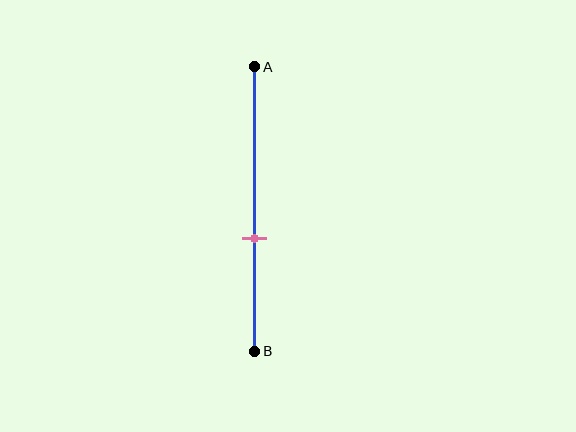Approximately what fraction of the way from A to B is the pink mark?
The pink mark is approximately 60% of the way from A to B.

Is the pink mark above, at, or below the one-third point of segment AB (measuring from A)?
The pink mark is below the one-third point of segment AB.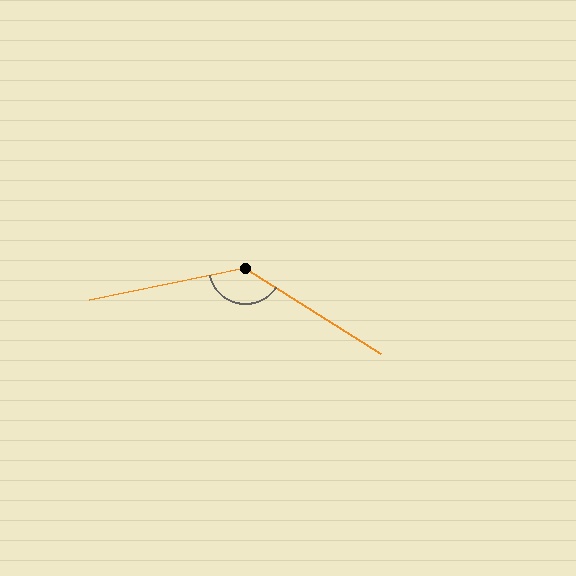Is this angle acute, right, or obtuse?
It is obtuse.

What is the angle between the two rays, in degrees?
Approximately 136 degrees.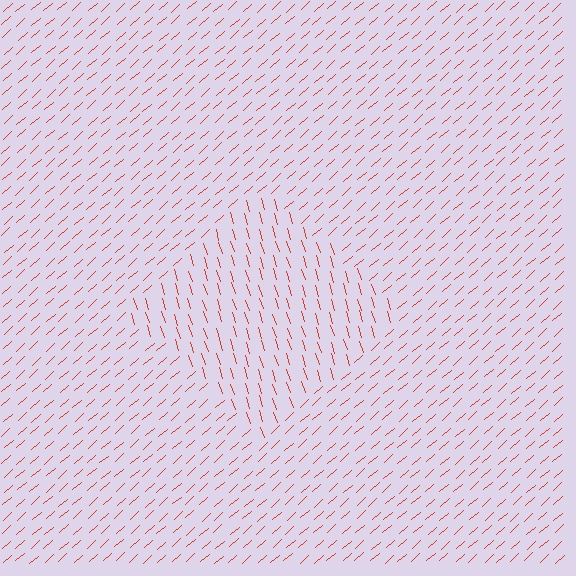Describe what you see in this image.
The image is filled with small red line segments. A diamond region in the image has lines oriented differently from the surrounding lines, creating a visible texture boundary.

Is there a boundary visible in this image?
Yes, there is a texture boundary formed by a change in line orientation.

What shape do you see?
I see a diamond.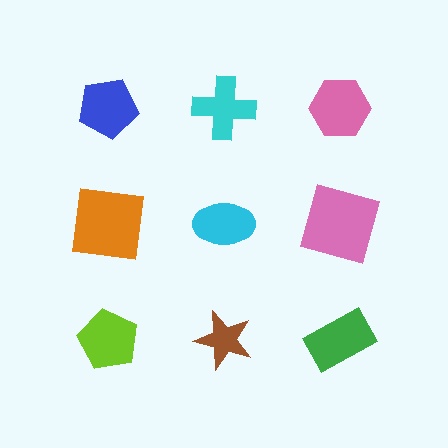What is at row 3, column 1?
A lime pentagon.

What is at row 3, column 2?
A brown star.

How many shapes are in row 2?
3 shapes.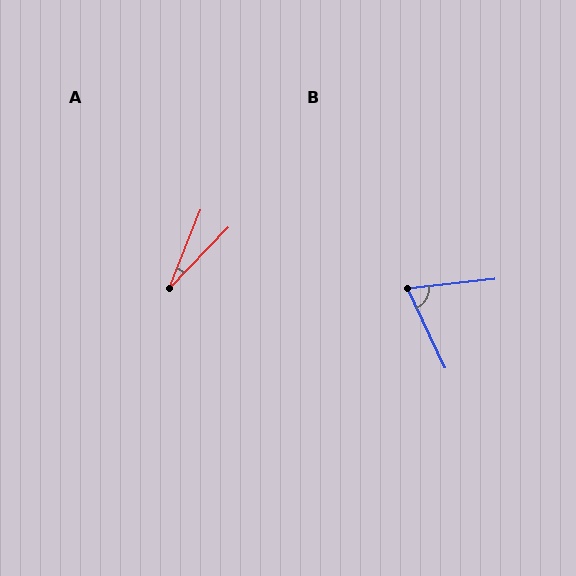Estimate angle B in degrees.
Approximately 70 degrees.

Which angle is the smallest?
A, at approximately 22 degrees.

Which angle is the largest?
B, at approximately 70 degrees.